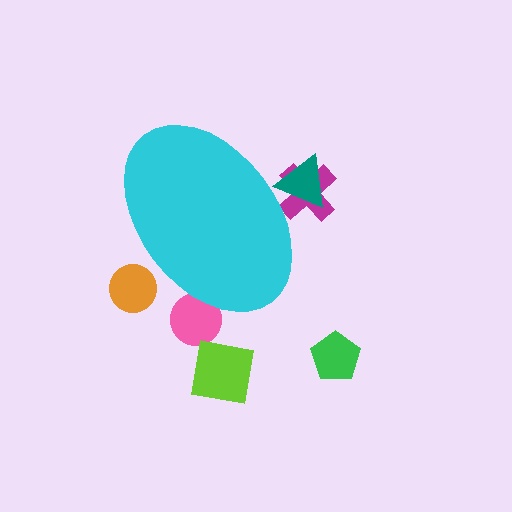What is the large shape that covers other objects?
A cyan ellipse.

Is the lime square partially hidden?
No, the lime square is fully visible.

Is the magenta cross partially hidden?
Yes, the magenta cross is partially hidden behind the cyan ellipse.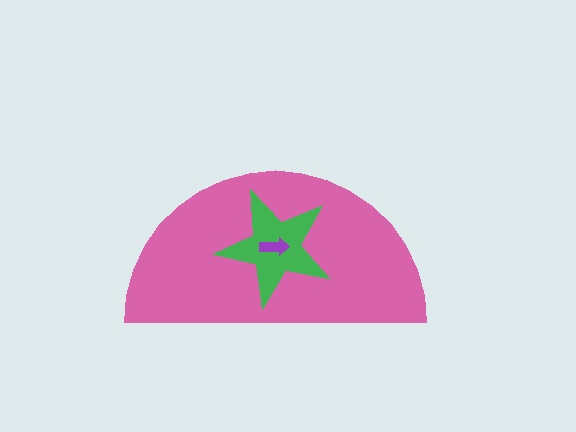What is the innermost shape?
The purple arrow.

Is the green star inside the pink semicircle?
Yes.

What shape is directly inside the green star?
The purple arrow.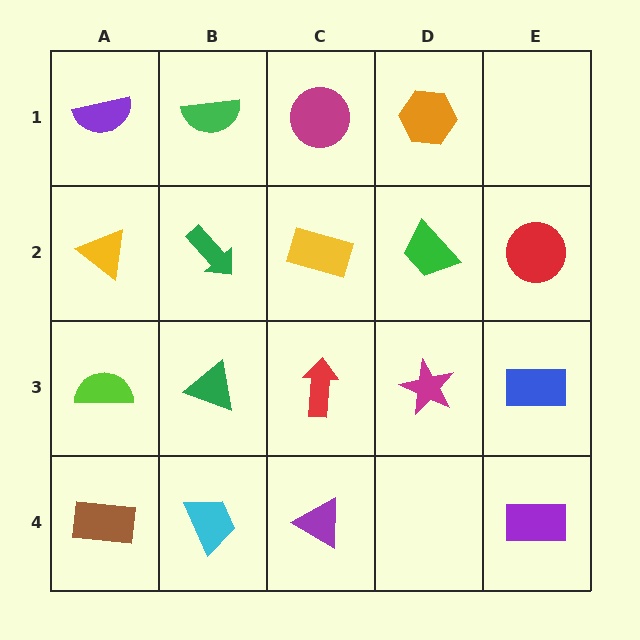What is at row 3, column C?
A red arrow.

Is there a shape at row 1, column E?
No, that cell is empty.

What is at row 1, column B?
A green semicircle.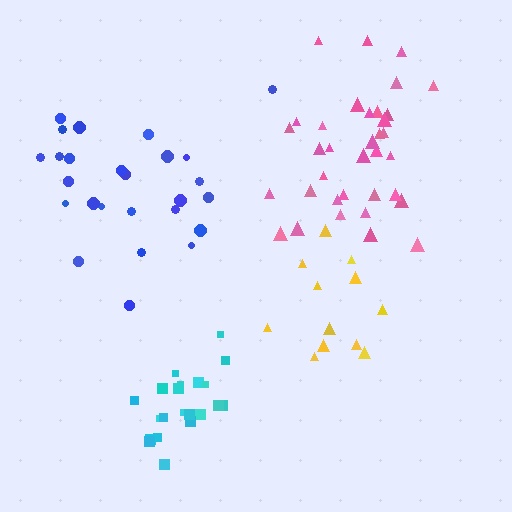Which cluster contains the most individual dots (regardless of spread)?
Pink (35).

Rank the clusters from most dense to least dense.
cyan, pink, yellow, blue.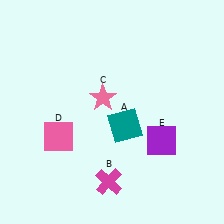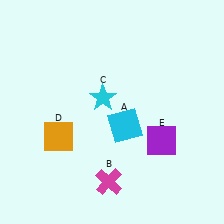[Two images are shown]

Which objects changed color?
A changed from teal to cyan. C changed from pink to cyan. D changed from pink to orange.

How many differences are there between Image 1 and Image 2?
There are 3 differences between the two images.